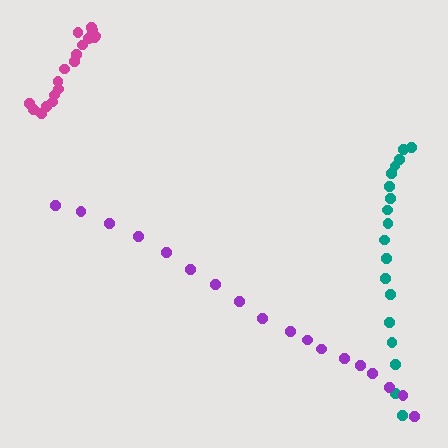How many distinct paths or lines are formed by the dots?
There are 3 distinct paths.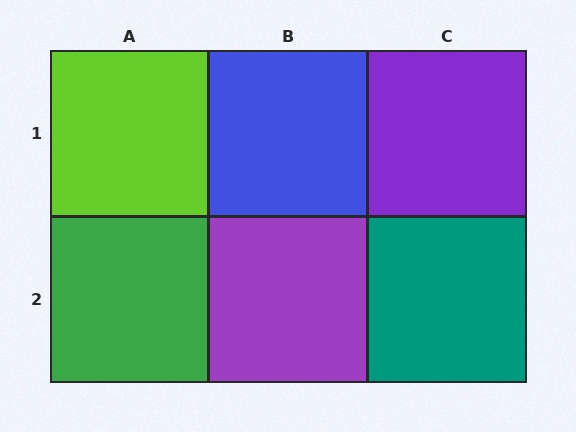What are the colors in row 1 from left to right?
Lime, blue, purple.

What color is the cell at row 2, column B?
Purple.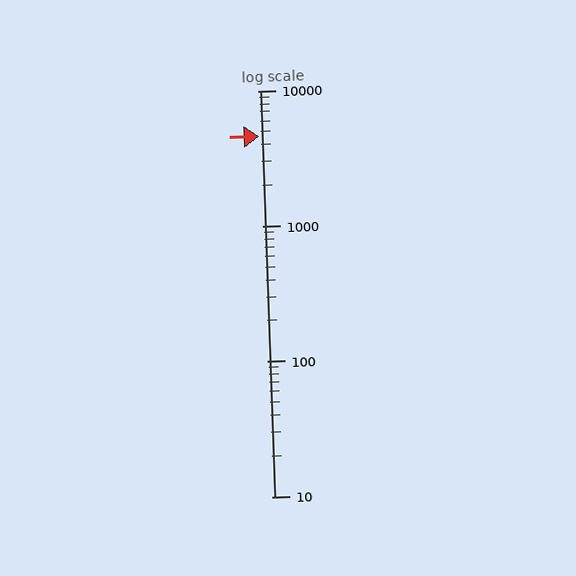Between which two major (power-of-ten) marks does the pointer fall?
The pointer is between 1000 and 10000.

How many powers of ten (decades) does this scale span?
The scale spans 3 decades, from 10 to 10000.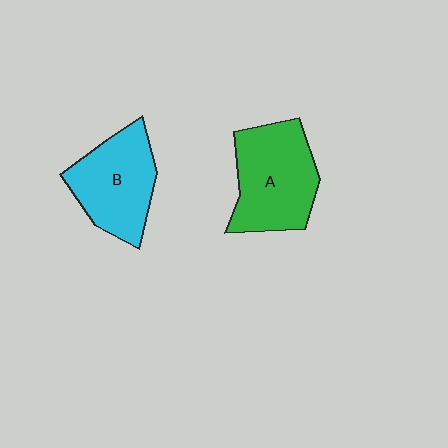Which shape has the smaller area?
Shape B (cyan).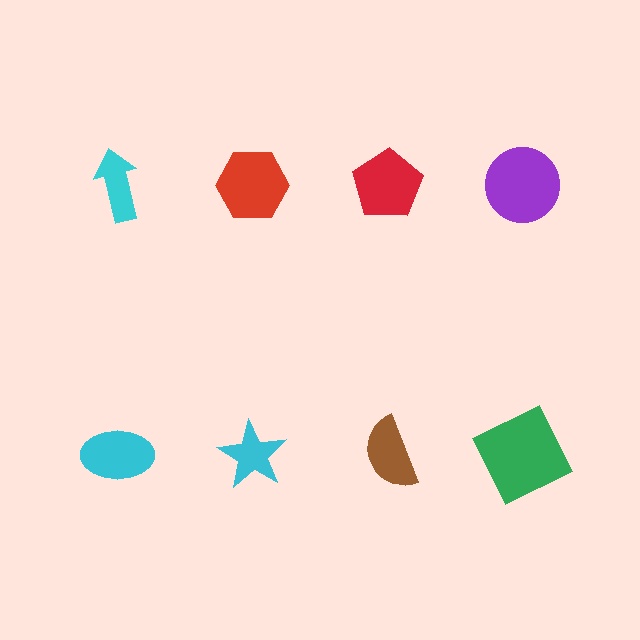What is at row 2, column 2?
A cyan star.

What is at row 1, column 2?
A red hexagon.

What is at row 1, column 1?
A cyan arrow.